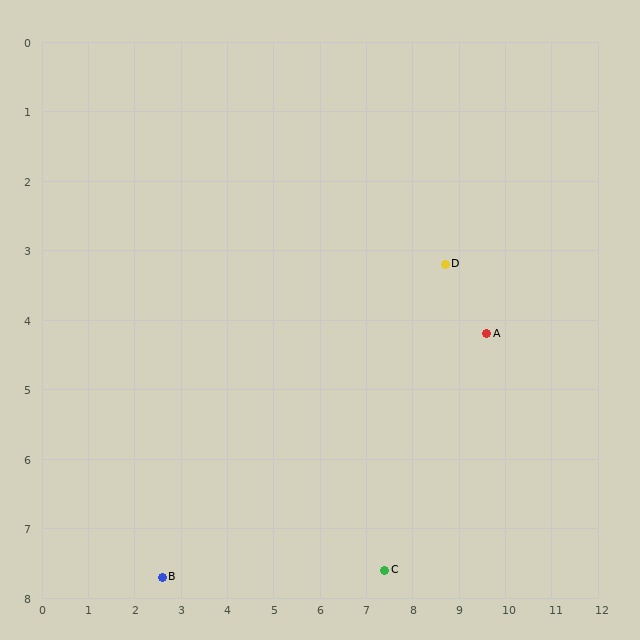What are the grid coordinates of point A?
Point A is at approximately (9.6, 4.2).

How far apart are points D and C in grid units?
Points D and C are about 4.6 grid units apart.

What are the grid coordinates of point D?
Point D is at approximately (8.7, 3.2).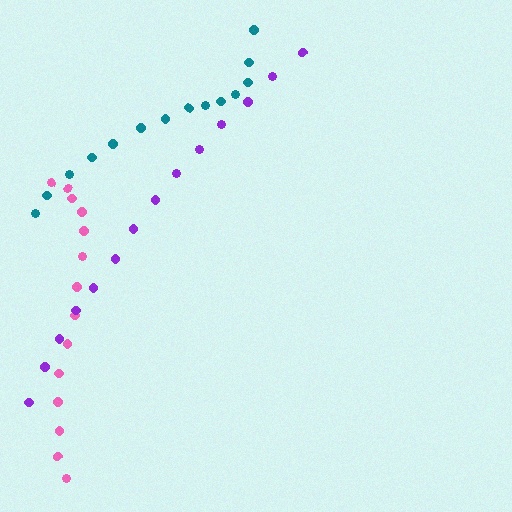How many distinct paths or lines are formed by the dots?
There are 3 distinct paths.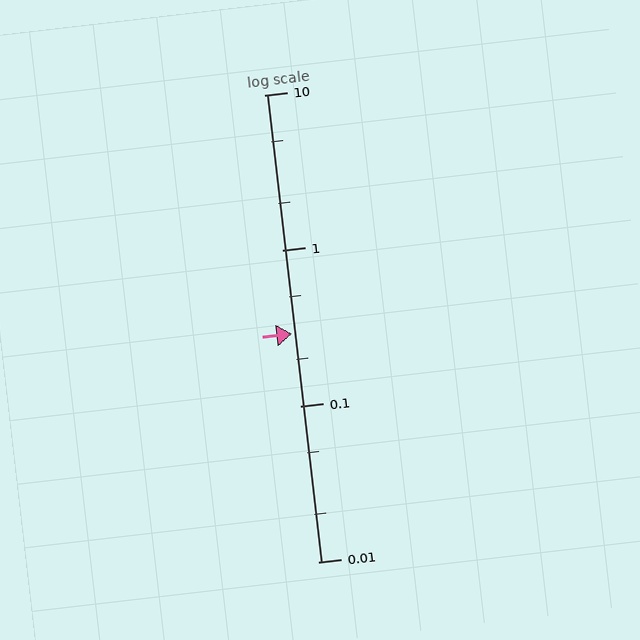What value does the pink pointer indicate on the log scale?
The pointer indicates approximately 0.29.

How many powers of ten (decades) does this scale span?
The scale spans 3 decades, from 0.01 to 10.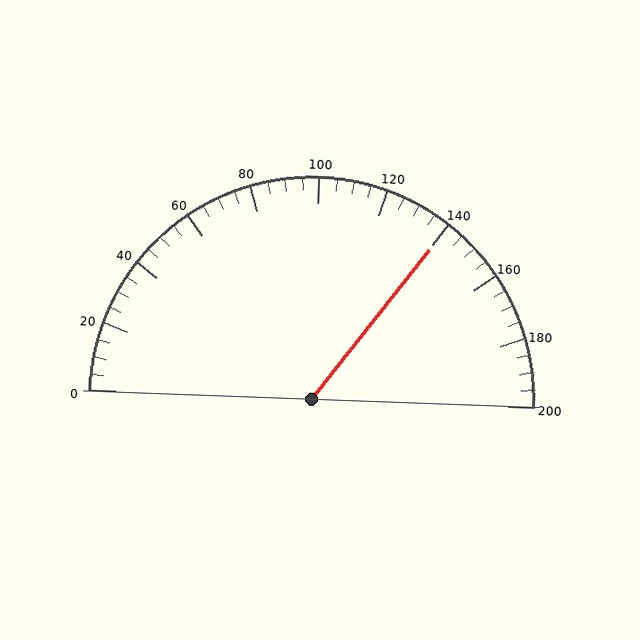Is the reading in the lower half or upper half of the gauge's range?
The reading is in the upper half of the range (0 to 200).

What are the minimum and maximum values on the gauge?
The gauge ranges from 0 to 200.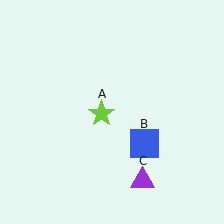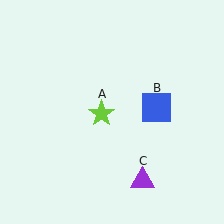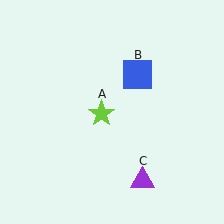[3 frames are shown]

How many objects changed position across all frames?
1 object changed position: blue square (object B).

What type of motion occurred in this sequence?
The blue square (object B) rotated counterclockwise around the center of the scene.